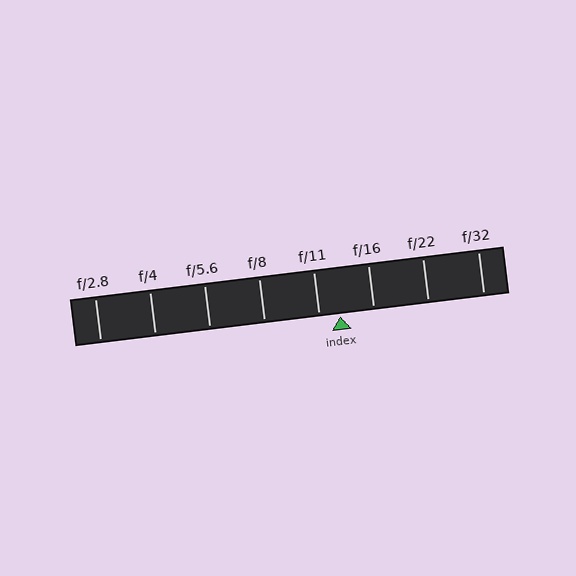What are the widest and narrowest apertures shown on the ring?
The widest aperture shown is f/2.8 and the narrowest is f/32.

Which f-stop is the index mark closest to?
The index mark is closest to f/11.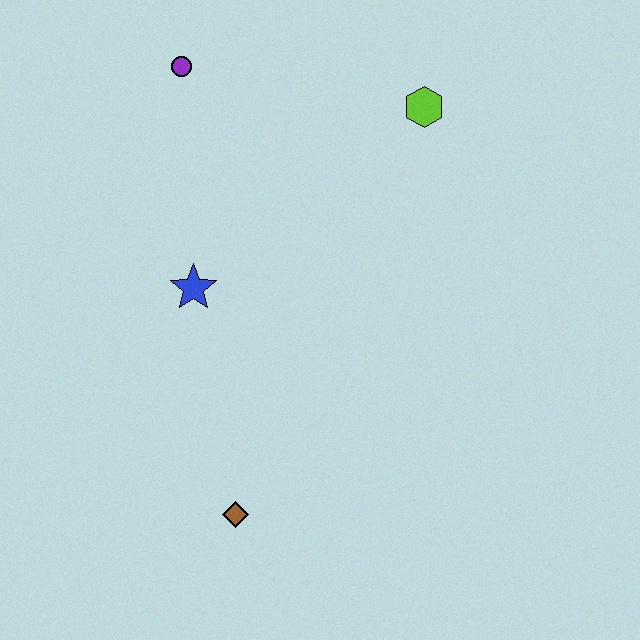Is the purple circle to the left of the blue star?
Yes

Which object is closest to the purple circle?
The blue star is closest to the purple circle.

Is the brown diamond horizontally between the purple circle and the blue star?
No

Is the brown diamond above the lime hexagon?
No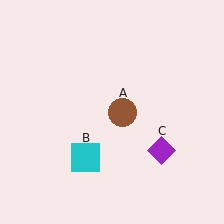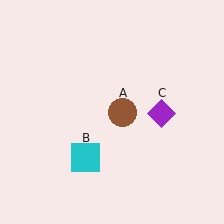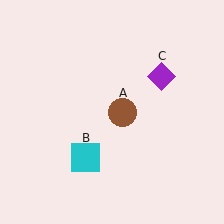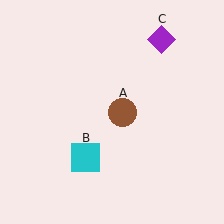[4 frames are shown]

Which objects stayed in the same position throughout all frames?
Brown circle (object A) and cyan square (object B) remained stationary.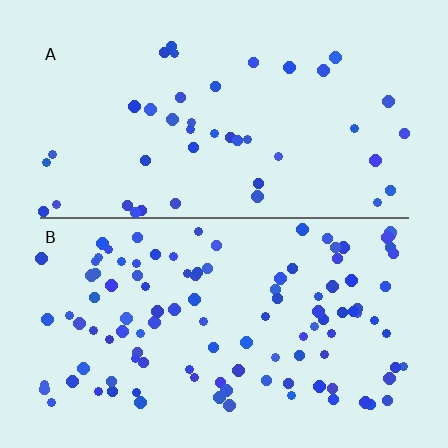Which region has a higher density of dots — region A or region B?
B (the bottom).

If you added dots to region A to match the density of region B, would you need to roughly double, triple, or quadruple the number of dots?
Approximately triple.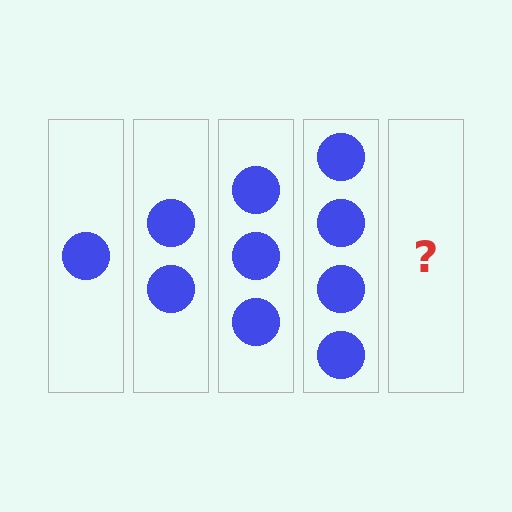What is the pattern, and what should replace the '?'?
The pattern is that each step adds one more circle. The '?' should be 5 circles.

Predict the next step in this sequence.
The next step is 5 circles.